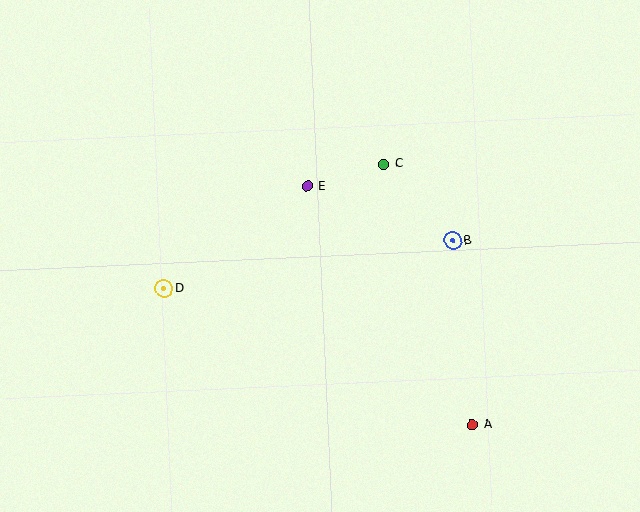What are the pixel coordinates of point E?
Point E is at (307, 186).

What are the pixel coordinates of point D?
Point D is at (164, 289).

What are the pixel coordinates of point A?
Point A is at (472, 425).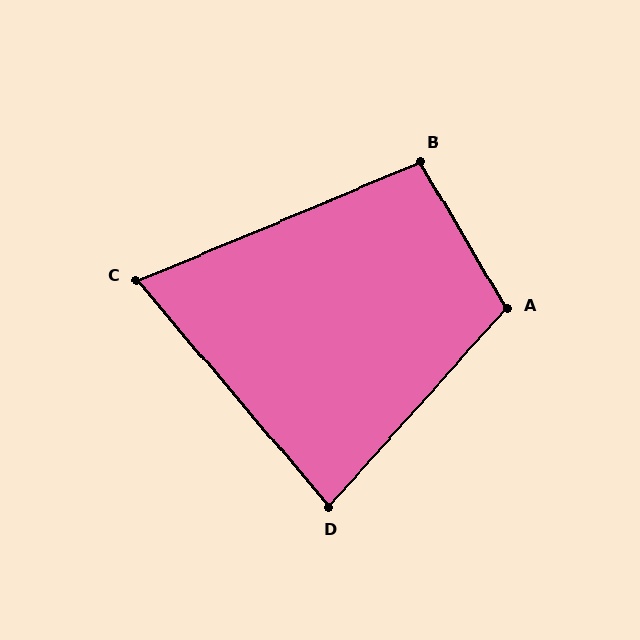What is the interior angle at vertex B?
Approximately 98 degrees (obtuse).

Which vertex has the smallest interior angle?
C, at approximately 73 degrees.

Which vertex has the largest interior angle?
A, at approximately 107 degrees.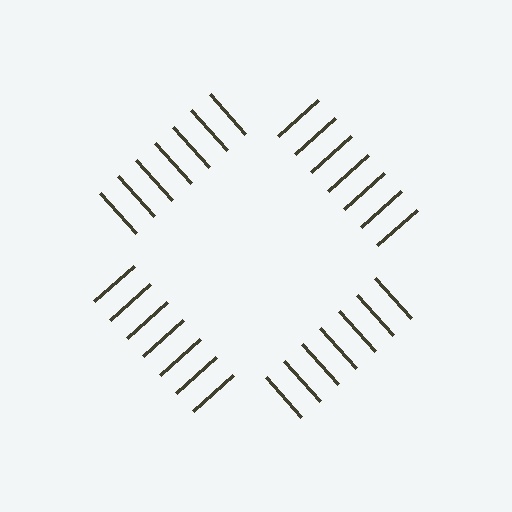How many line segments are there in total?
28 — 7 along each of the 4 edges.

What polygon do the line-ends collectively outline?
An illusory square — the line segments terminate on its edges but no continuous stroke is drawn.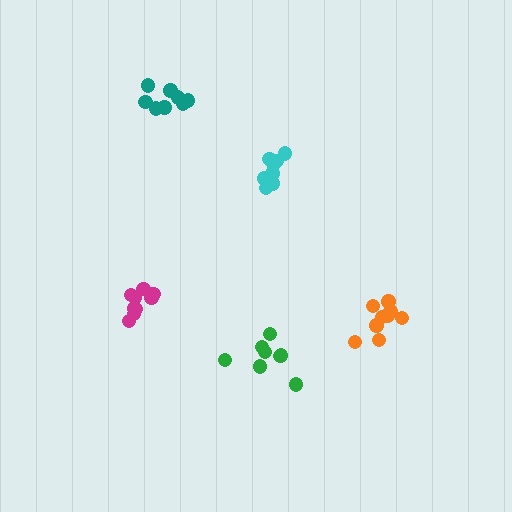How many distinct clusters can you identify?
There are 5 distinct clusters.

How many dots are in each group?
Group 1: 9 dots, Group 2: 8 dots, Group 3: 8 dots, Group 4: 8 dots, Group 5: 9 dots (42 total).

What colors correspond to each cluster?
The clusters are colored: magenta, cyan, teal, green, orange.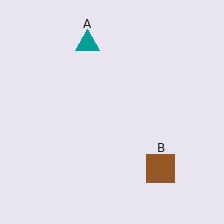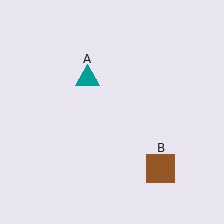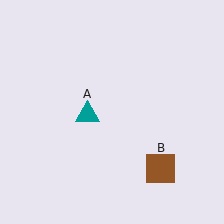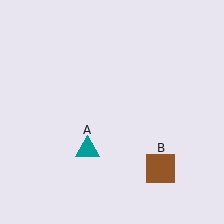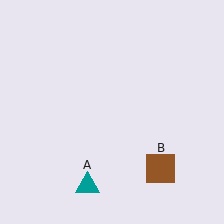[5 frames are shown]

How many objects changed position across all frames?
1 object changed position: teal triangle (object A).